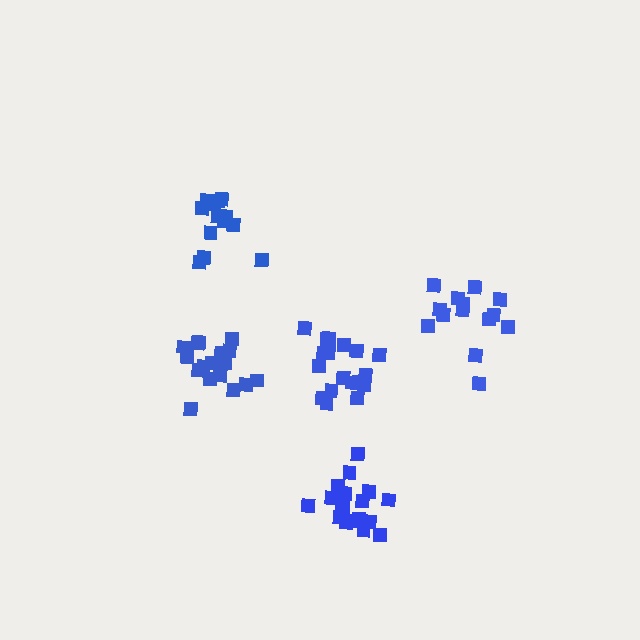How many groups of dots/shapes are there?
There are 5 groups.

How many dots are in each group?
Group 1: 14 dots, Group 2: 15 dots, Group 3: 18 dots, Group 4: 18 dots, Group 5: 18 dots (83 total).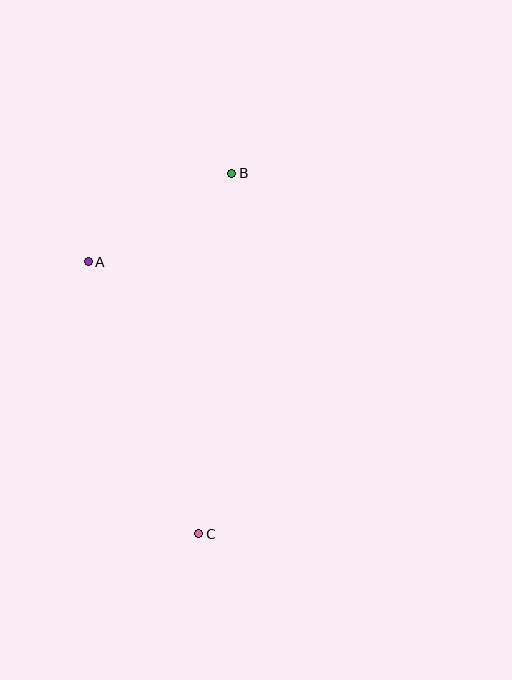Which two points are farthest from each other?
Points B and C are farthest from each other.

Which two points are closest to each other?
Points A and B are closest to each other.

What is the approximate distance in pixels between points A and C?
The distance between A and C is approximately 294 pixels.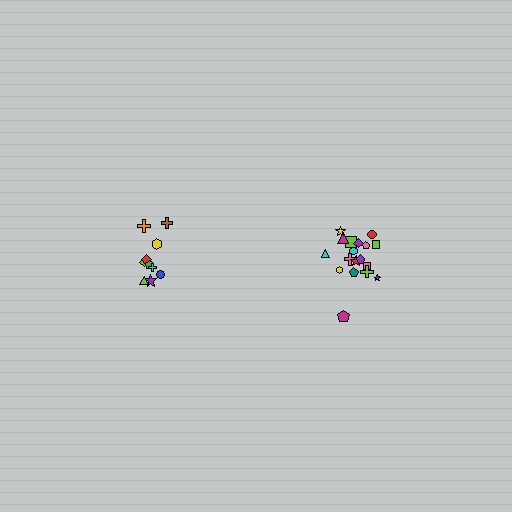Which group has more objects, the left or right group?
The right group.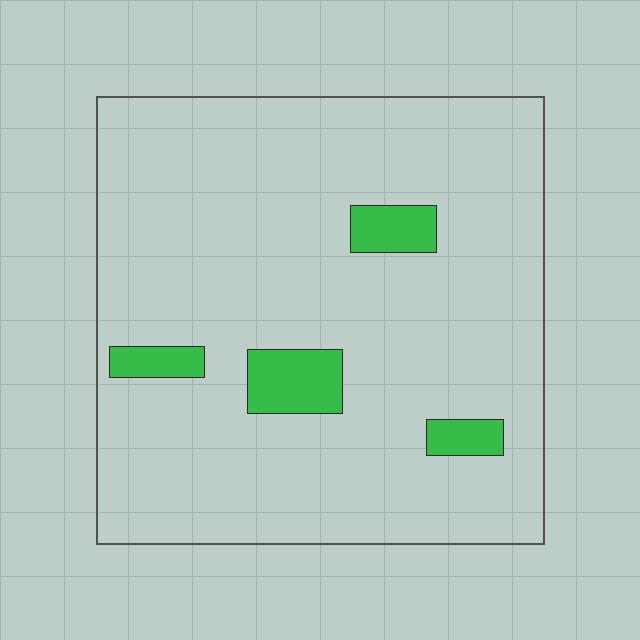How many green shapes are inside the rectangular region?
4.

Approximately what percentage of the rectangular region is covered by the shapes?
Approximately 10%.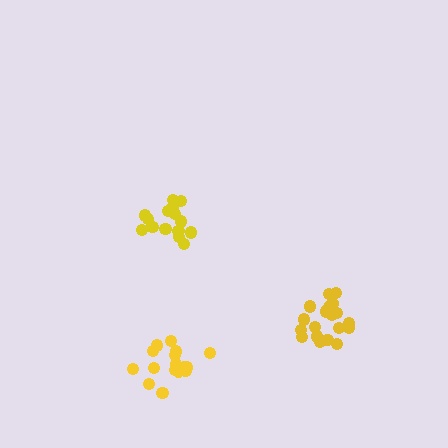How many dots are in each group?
Group 1: 17 dots, Group 2: 20 dots, Group 3: 15 dots (52 total).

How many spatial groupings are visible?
There are 3 spatial groupings.